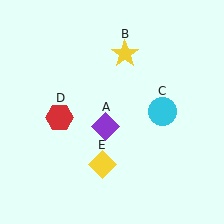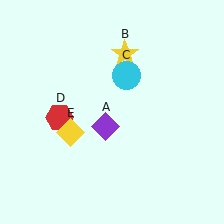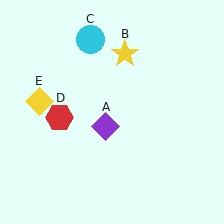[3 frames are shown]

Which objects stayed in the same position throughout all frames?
Purple diamond (object A) and yellow star (object B) and red hexagon (object D) remained stationary.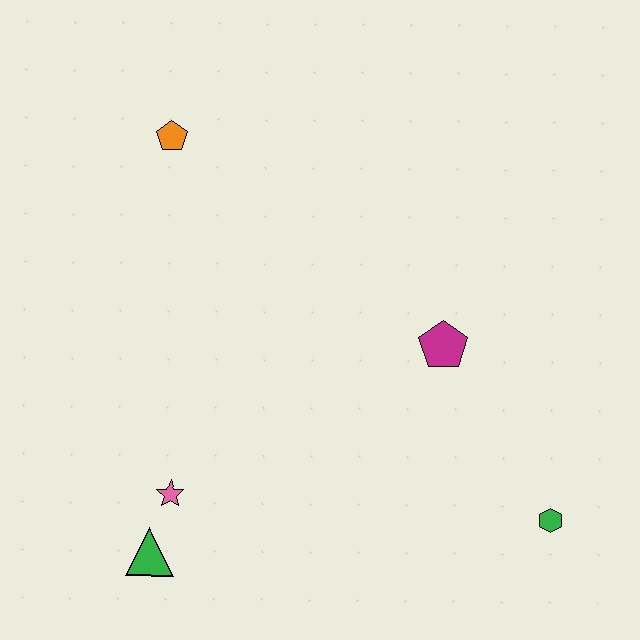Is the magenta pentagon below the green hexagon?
No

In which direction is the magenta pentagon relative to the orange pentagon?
The magenta pentagon is to the right of the orange pentagon.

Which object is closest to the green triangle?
The pink star is closest to the green triangle.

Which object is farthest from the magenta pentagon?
The green triangle is farthest from the magenta pentagon.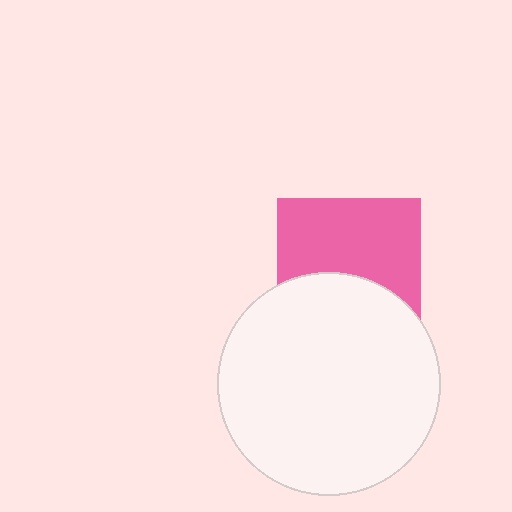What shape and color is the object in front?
The object in front is a white circle.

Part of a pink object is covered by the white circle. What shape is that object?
It is a square.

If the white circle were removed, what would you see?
You would see the complete pink square.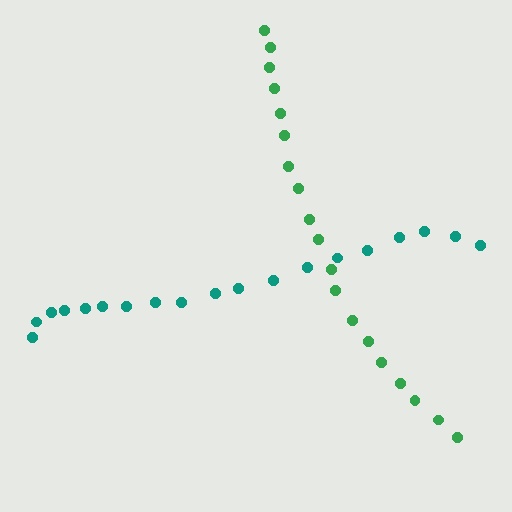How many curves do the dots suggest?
There are 2 distinct paths.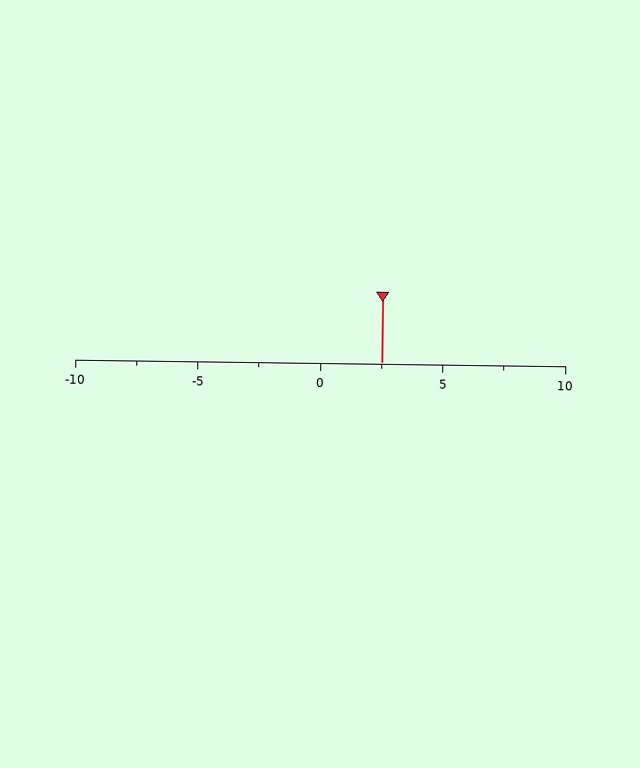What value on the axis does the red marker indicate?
The marker indicates approximately 2.5.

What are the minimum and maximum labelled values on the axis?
The axis runs from -10 to 10.